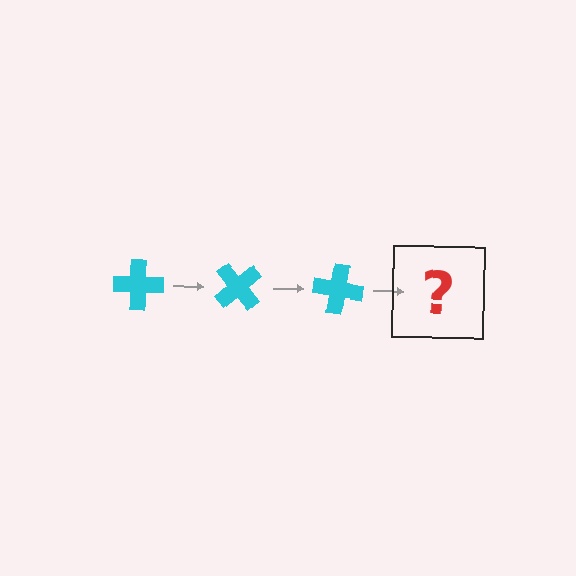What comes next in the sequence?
The next element should be a cyan cross rotated 150 degrees.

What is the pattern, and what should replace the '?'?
The pattern is that the cross rotates 50 degrees each step. The '?' should be a cyan cross rotated 150 degrees.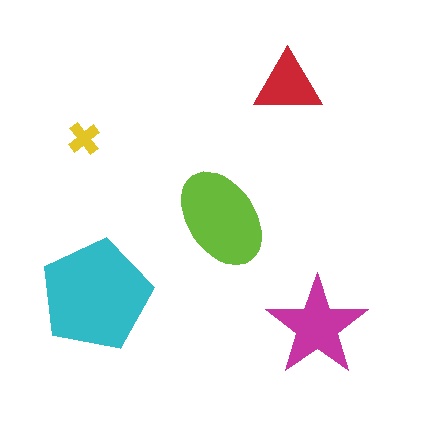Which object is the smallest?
The yellow cross.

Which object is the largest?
The cyan pentagon.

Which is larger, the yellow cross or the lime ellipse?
The lime ellipse.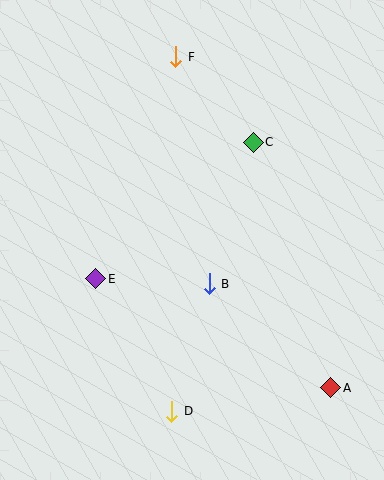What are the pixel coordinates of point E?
Point E is at (96, 279).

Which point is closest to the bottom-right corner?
Point A is closest to the bottom-right corner.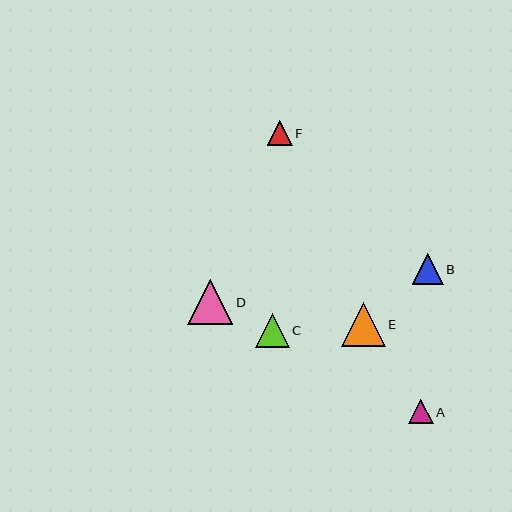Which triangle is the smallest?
Triangle A is the smallest with a size of approximately 25 pixels.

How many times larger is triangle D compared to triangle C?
Triangle D is approximately 1.3 times the size of triangle C.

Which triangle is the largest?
Triangle D is the largest with a size of approximately 45 pixels.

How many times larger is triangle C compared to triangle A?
Triangle C is approximately 1.4 times the size of triangle A.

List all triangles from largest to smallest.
From largest to smallest: D, E, C, B, F, A.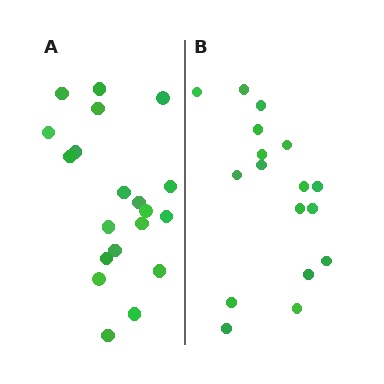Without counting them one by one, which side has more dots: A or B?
Region A (the left region) has more dots.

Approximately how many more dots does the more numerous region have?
Region A has just a few more — roughly 2 or 3 more dots than region B.